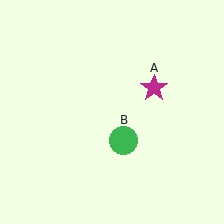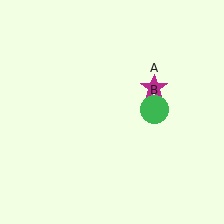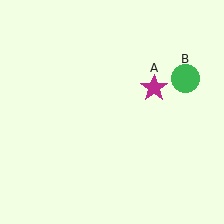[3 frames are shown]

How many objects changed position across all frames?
1 object changed position: green circle (object B).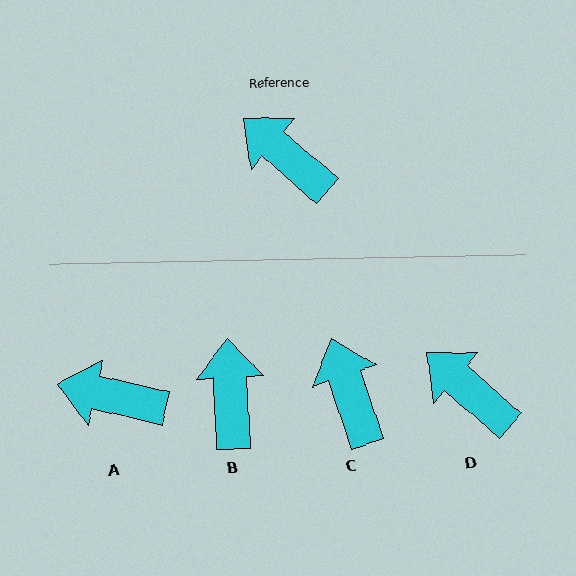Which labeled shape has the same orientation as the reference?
D.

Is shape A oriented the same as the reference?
No, it is off by about 28 degrees.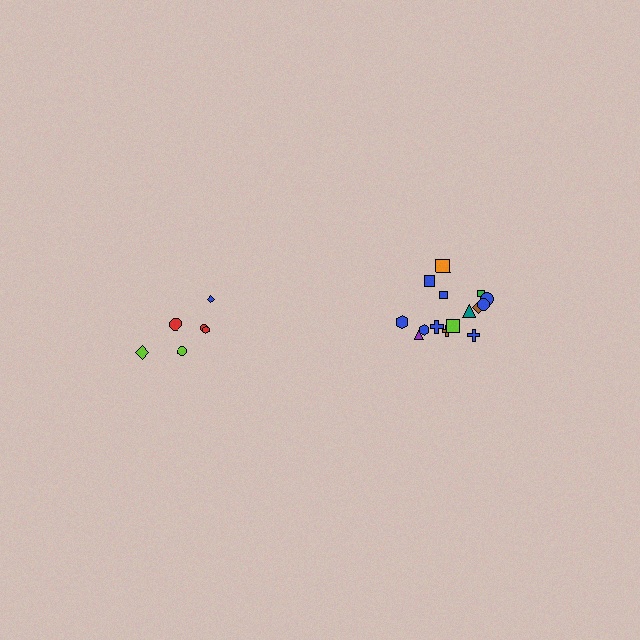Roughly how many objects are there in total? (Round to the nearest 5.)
Roughly 20 objects in total.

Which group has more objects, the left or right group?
The right group.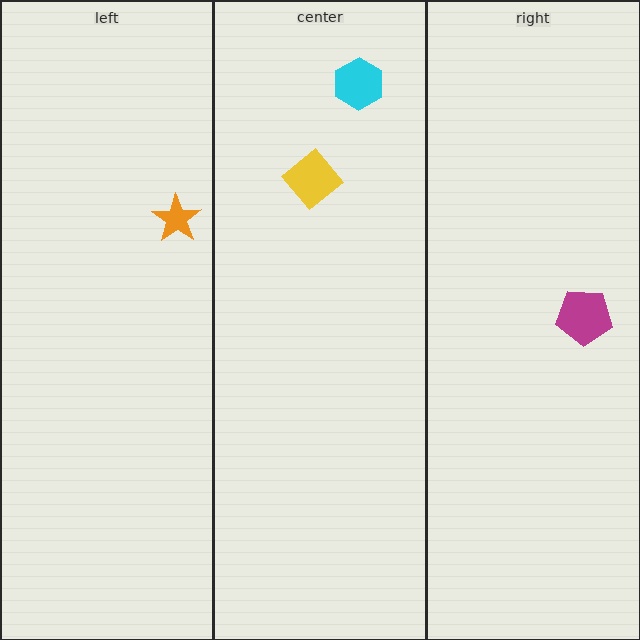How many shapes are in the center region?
2.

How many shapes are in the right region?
1.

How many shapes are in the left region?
1.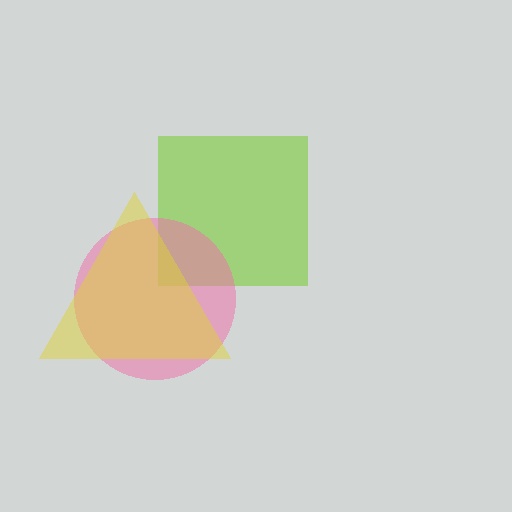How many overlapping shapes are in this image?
There are 3 overlapping shapes in the image.